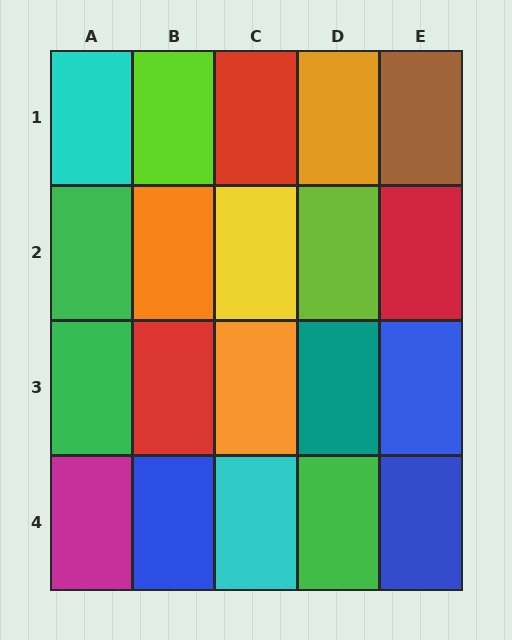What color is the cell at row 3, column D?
Teal.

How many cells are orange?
3 cells are orange.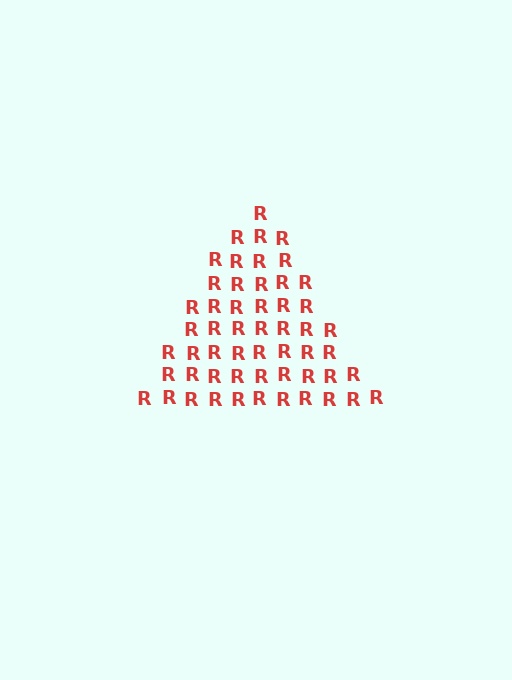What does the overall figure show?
The overall figure shows a triangle.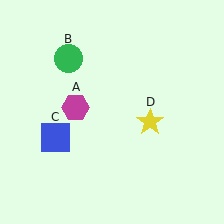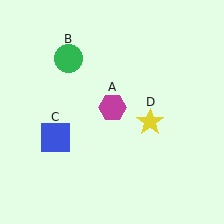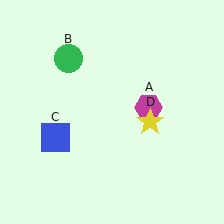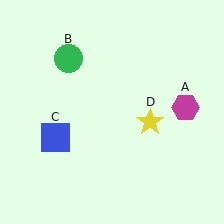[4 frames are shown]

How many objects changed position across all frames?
1 object changed position: magenta hexagon (object A).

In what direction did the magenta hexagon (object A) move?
The magenta hexagon (object A) moved right.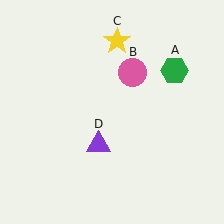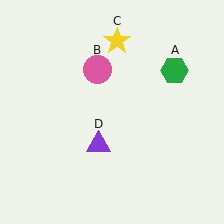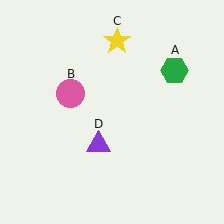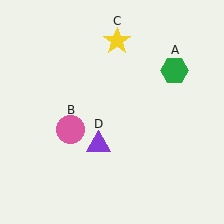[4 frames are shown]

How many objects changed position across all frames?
1 object changed position: pink circle (object B).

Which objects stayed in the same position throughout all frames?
Green hexagon (object A) and yellow star (object C) and purple triangle (object D) remained stationary.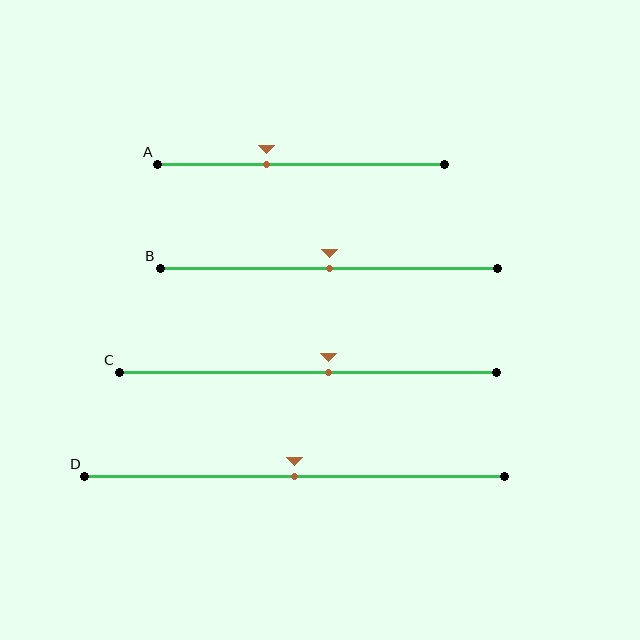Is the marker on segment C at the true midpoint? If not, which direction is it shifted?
No, the marker on segment C is shifted to the right by about 5% of the segment length.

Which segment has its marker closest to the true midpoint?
Segment B has its marker closest to the true midpoint.